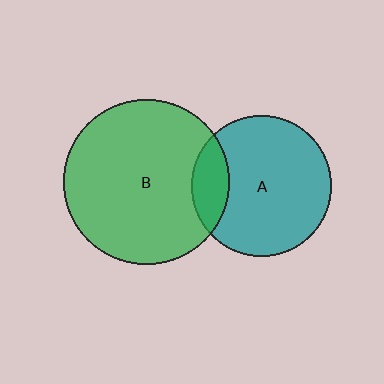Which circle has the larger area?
Circle B (green).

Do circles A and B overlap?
Yes.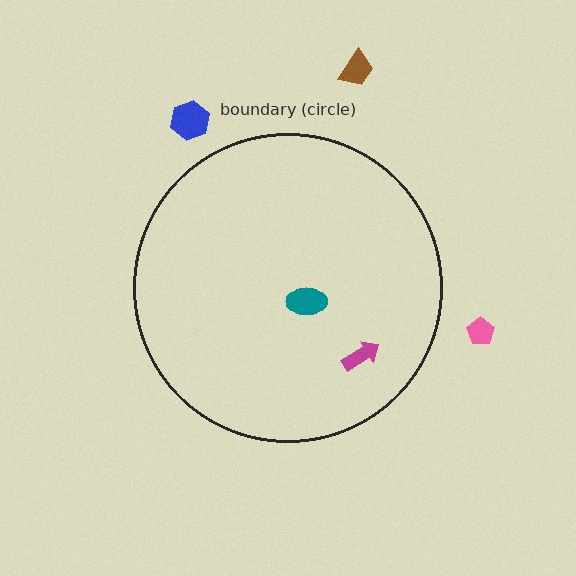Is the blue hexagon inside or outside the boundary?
Outside.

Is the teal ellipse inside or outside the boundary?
Inside.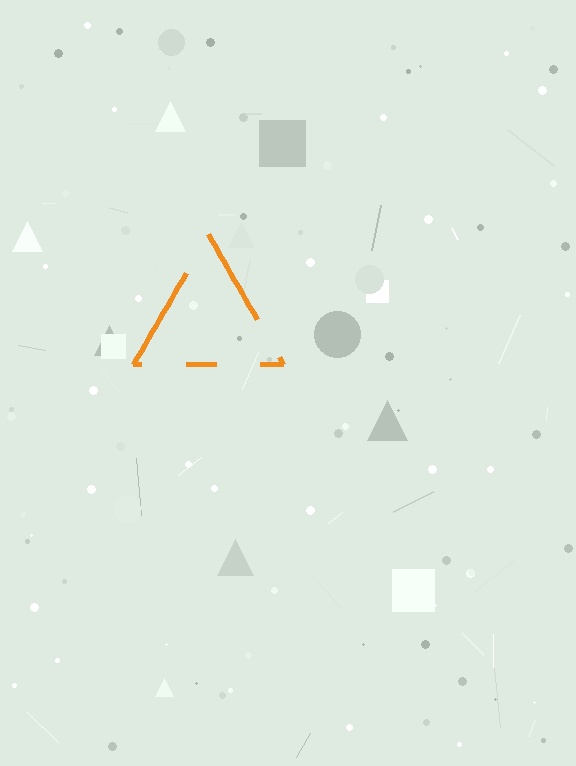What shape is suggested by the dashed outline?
The dashed outline suggests a triangle.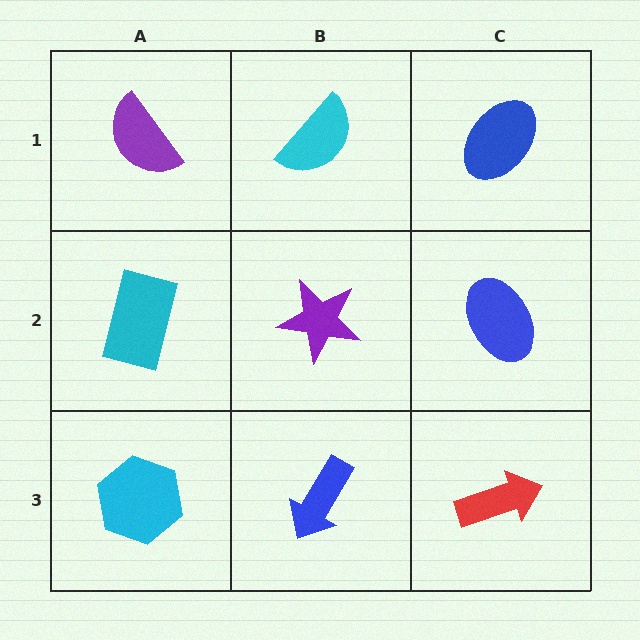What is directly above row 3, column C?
A blue ellipse.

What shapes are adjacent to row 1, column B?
A purple star (row 2, column B), a purple semicircle (row 1, column A), a blue ellipse (row 1, column C).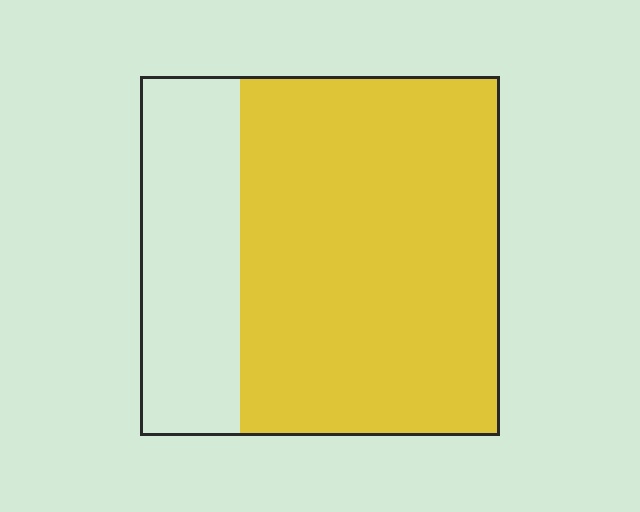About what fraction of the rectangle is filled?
About three quarters (3/4).